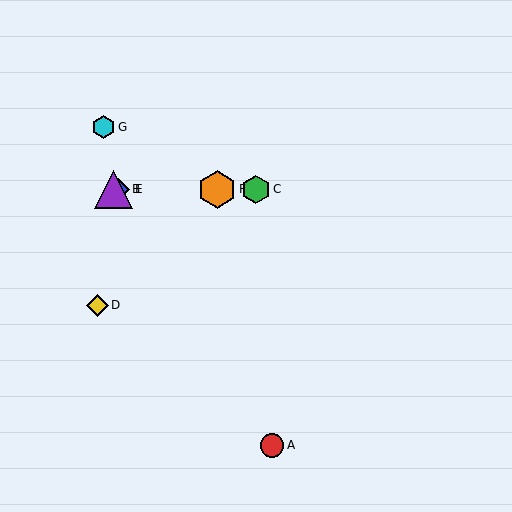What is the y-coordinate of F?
Object F is at y≈189.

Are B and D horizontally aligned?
No, B is at y≈189 and D is at y≈305.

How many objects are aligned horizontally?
4 objects (B, C, E, F) are aligned horizontally.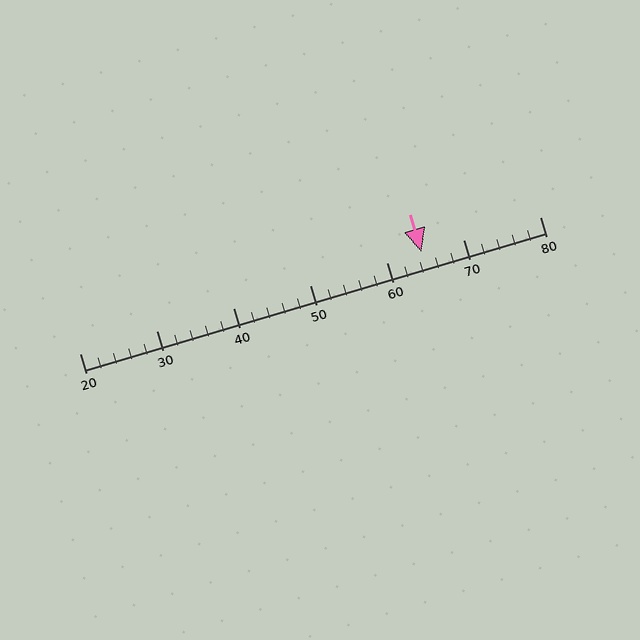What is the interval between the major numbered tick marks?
The major tick marks are spaced 10 units apart.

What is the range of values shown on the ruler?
The ruler shows values from 20 to 80.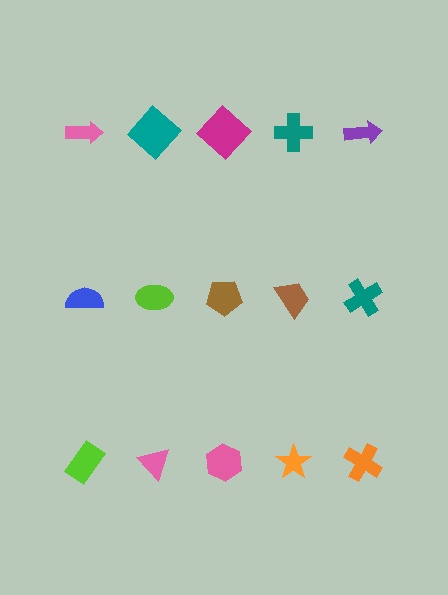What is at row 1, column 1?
A pink arrow.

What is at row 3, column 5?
An orange cross.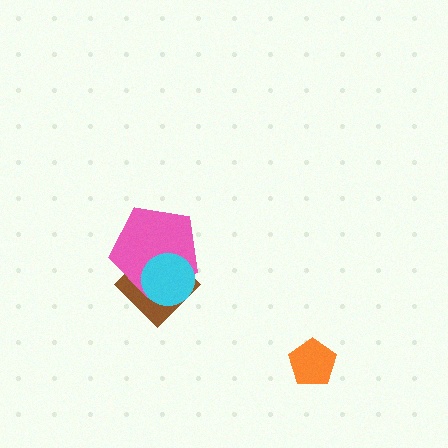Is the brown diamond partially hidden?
Yes, it is partially covered by another shape.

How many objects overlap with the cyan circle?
2 objects overlap with the cyan circle.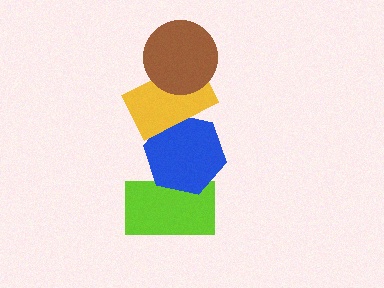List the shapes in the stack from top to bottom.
From top to bottom: the brown circle, the yellow rectangle, the blue hexagon, the lime rectangle.